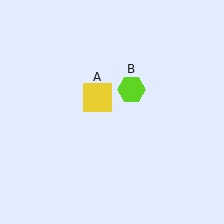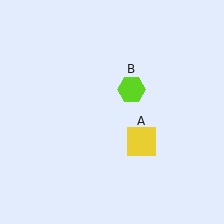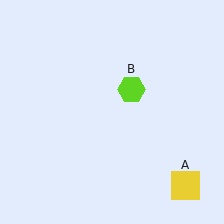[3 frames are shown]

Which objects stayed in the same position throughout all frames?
Lime hexagon (object B) remained stationary.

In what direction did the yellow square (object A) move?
The yellow square (object A) moved down and to the right.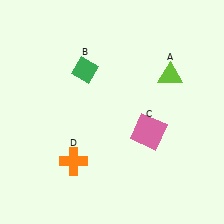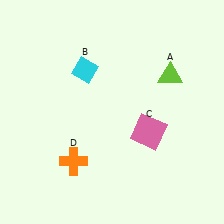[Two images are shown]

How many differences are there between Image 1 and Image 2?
There is 1 difference between the two images.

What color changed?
The diamond (B) changed from green in Image 1 to cyan in Image 2.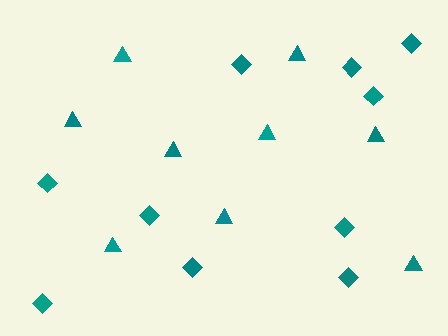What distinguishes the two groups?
There are 2 groups: one group of triangles (9) and one group of diamonds (10).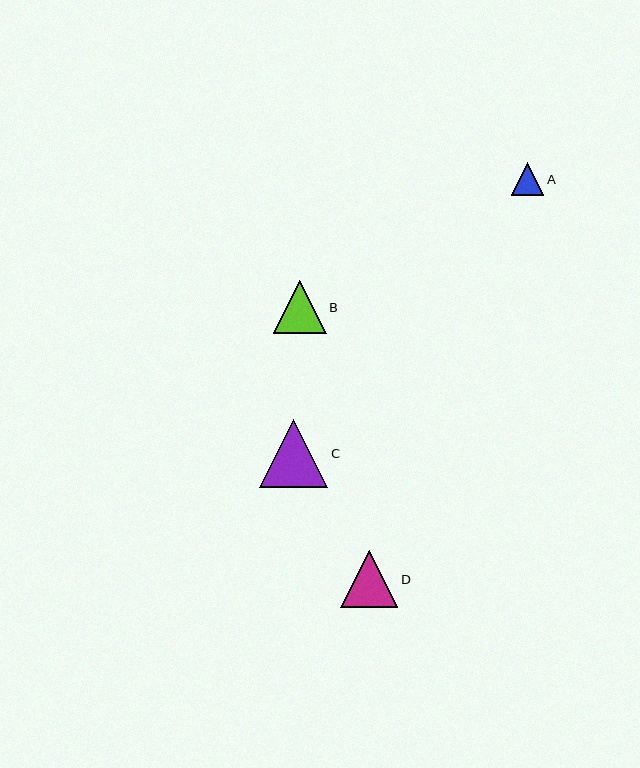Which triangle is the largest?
Triangle C is the largest with a size of approximately 68 pixels.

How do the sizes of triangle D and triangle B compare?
Triangle D and triangle B are approximately the same size.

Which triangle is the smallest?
Triangle A is the smallest with a size of approximately 33 pixels.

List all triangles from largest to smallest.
From largest to smallest: C, D, B, A.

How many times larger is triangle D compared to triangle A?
Triangle D is approximately 1.7 times the size of triangle A.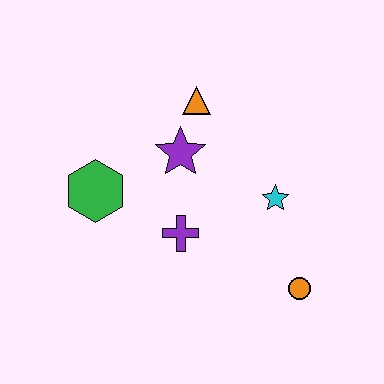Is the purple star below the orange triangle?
Yes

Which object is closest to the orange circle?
The cyan star is closest to the orange circle.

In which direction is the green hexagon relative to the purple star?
The green hexagon is to the left of the purple star.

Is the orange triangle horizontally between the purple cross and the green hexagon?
No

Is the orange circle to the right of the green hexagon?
Yes